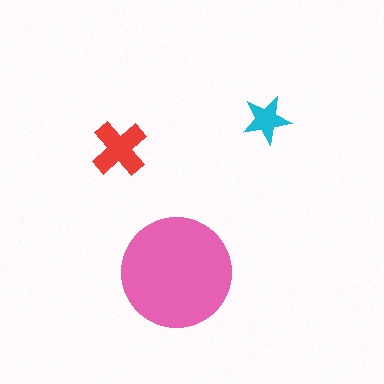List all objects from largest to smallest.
The pink circle, the red cross, the cyan star.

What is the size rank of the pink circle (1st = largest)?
1st.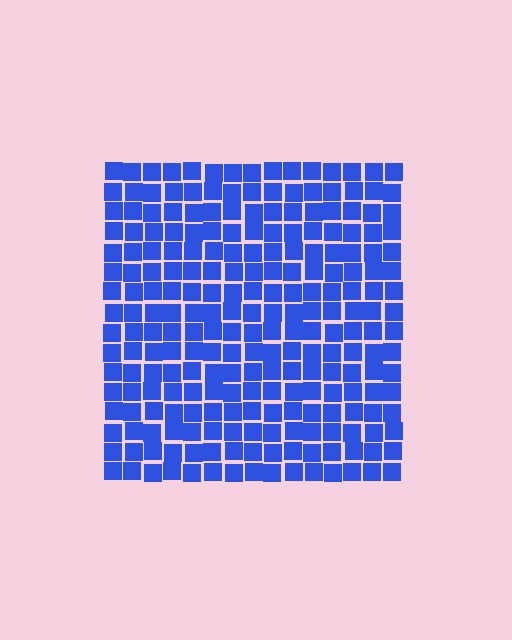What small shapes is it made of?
It is made of small squares.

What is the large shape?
The large shape is a square.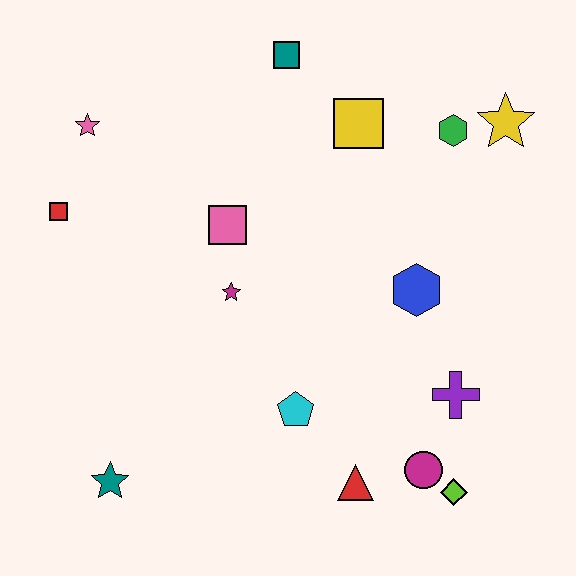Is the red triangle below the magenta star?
Yes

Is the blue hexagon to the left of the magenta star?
No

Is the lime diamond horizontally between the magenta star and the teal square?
No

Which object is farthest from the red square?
The lime diamond is farthest from the red square.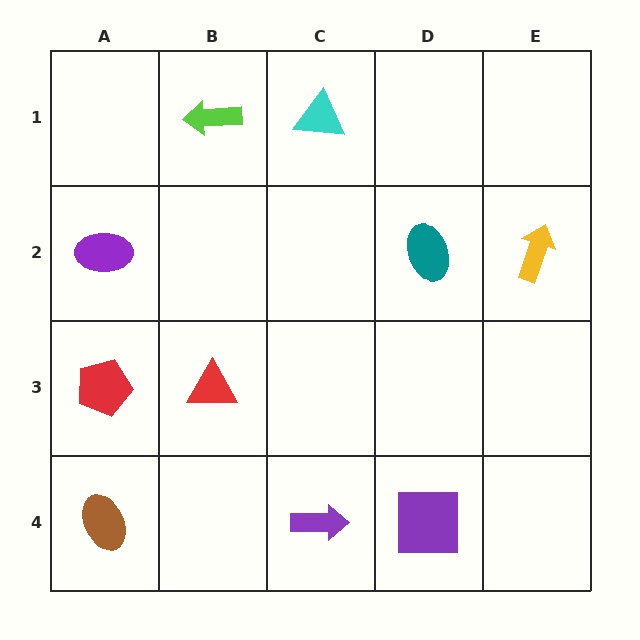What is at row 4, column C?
A purple arrow.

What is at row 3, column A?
A red pentagon.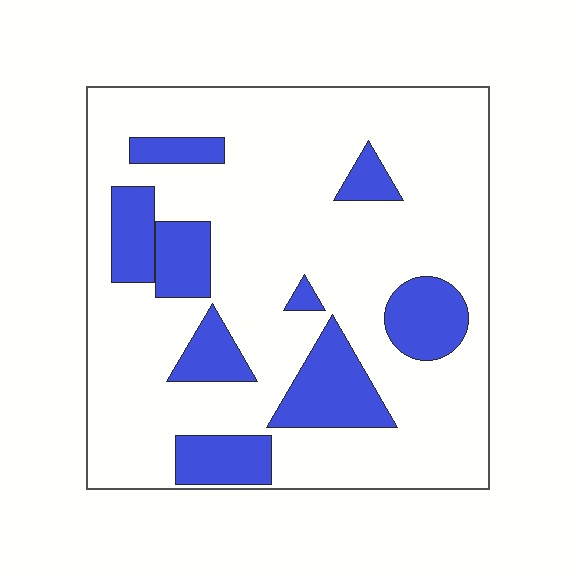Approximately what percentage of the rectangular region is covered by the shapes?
Approximately 20%.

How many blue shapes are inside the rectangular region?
9.